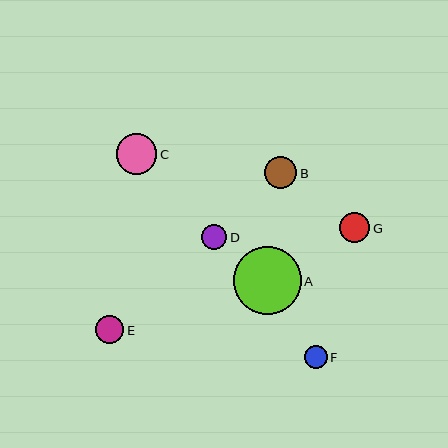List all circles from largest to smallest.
From largest to smallest: A, C, B, G, E, D, F.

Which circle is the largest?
Circle A is the largest with a size of approximately 68 pixels.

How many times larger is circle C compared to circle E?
Circle C is approximately 1.4 times the size of circle E.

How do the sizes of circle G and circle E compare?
Circle G and circle E are approximately the same size.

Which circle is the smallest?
Circle F is the smallest with a size of approximately 23 pixels.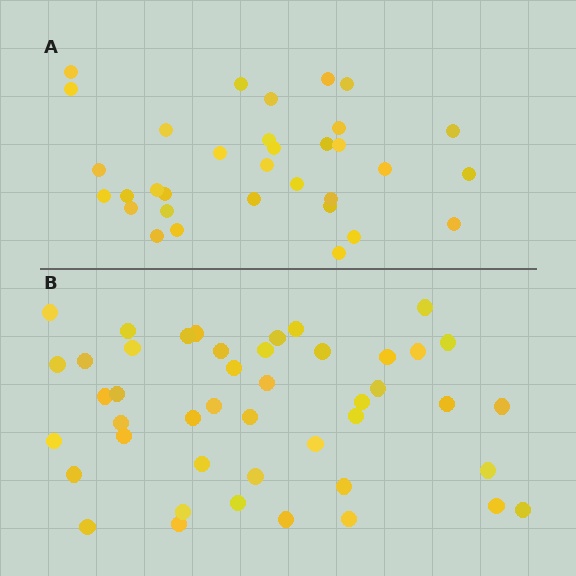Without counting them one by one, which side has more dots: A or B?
Region B (the bottom region) has more dots.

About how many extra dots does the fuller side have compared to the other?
Region B has roughly 12 or so more dots than region A.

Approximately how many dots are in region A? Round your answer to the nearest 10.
About 30 dots. (The exact count is 33, which rounds to 30.)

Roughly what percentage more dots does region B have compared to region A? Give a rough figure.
About 35% more.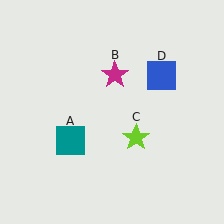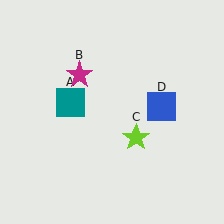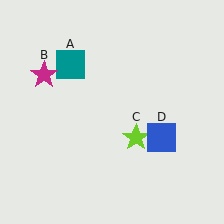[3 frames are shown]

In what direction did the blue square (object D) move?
The blue square (object D) moved down.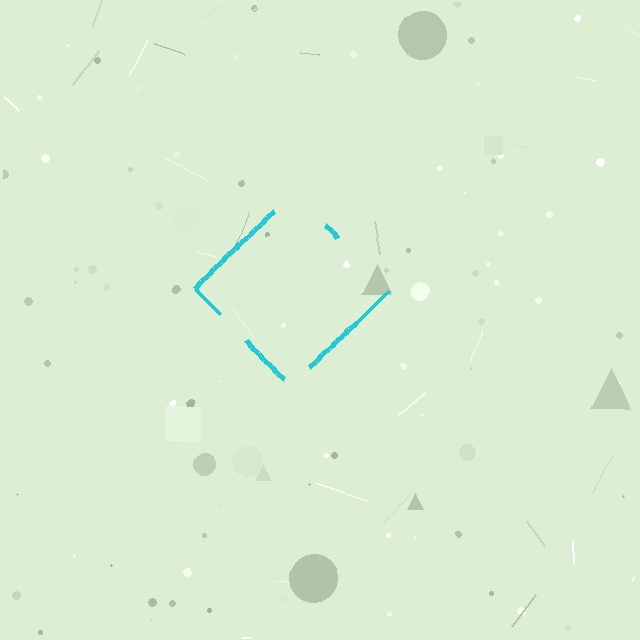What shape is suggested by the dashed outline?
The dashed outline suggests a diamond.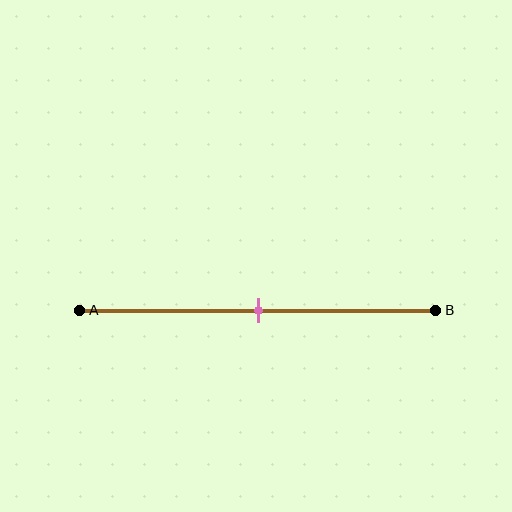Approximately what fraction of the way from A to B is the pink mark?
The pink mark is approximately 50% of the way from A to B.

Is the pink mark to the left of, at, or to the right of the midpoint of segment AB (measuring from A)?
The pink mark is approximately at the midpoint of segment AB.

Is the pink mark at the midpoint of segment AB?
Yes, the mark is approximately at the midpoint.